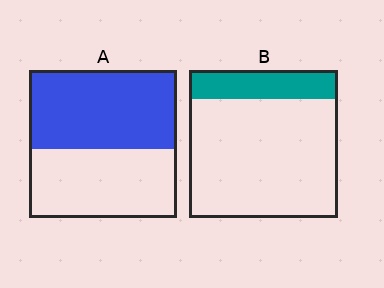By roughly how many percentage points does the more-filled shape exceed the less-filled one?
By roughly 35 percentage points (A over B).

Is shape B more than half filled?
No.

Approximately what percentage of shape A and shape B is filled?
A is approximately 55% and B is approximately 20%.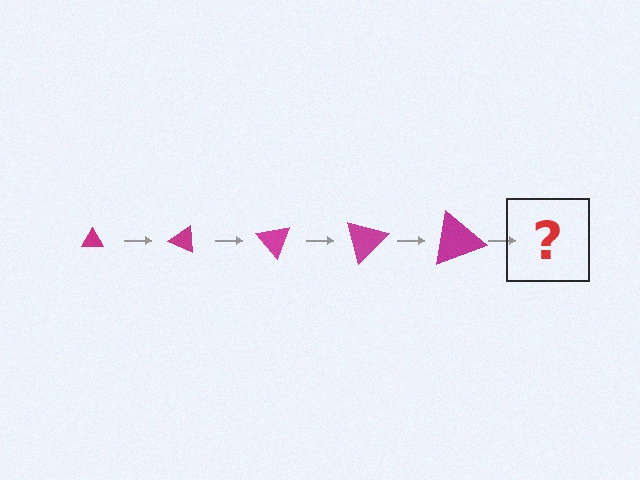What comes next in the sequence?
The next element should be a triangle, larger than the previous one and rotated 125 degrees from the start.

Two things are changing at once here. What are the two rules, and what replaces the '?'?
The two rules are that the triangle grows larger each step and it rotates 25 degrees each step. The '?' should be a triangle, larger than the previous one and rotated 125 degrees from the start.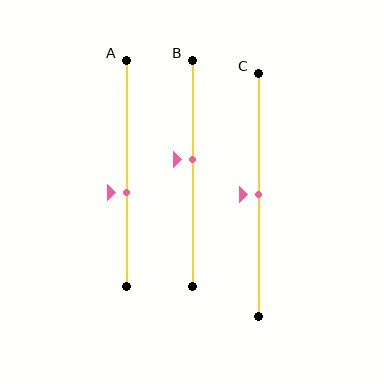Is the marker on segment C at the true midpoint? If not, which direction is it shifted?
Yes, the marker on segment C is at the true midpoint.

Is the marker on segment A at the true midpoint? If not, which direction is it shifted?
No, the marker on segment A is shifted downward by about 9% of the segment length.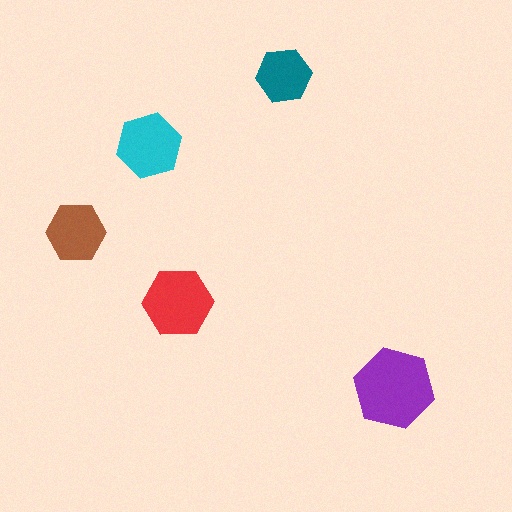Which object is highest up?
The teal hexagon is topmost.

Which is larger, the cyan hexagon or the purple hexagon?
The purple one.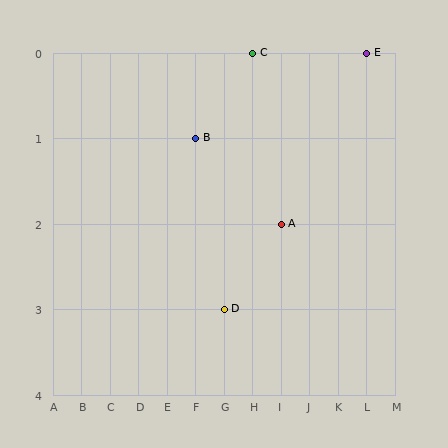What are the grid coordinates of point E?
Point E is at grid coordinates (L, 0).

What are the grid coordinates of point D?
Point D is at grid coordinates (G, 3).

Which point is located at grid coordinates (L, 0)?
Point E is at (L, 0).